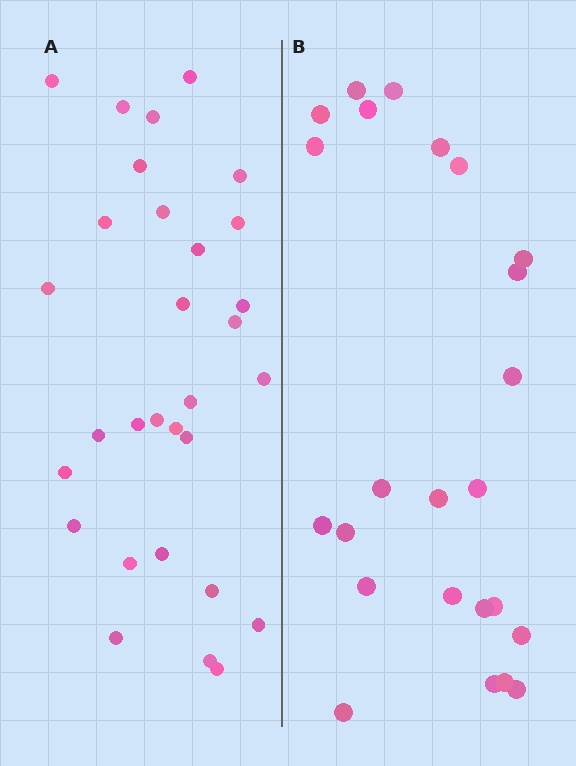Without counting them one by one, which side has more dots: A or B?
Region A (the left region) has more dots.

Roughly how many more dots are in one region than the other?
Region A has about 6 more dots than region B.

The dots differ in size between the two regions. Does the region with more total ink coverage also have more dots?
No. Region B has more total ink coverage because its dots are larger, but region A actually contains more individual dots. Total area can be misleading — the number of items is what matters here.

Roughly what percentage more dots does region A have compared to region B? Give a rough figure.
About 25% more.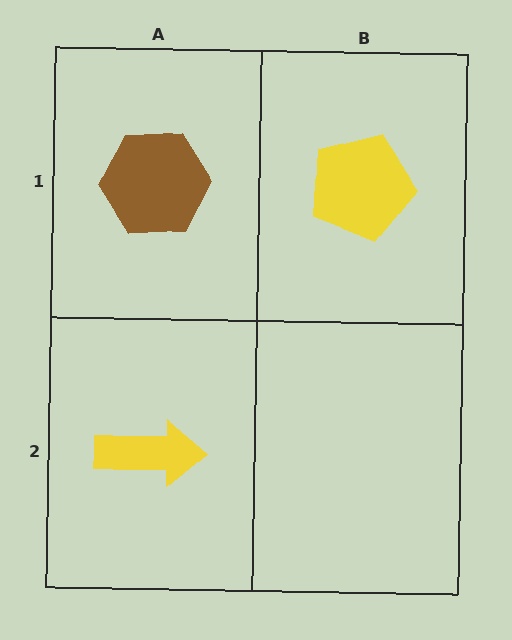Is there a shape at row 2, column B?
No, that cell is empty.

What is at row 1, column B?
A yellow pentagon.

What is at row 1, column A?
A brown hexagon.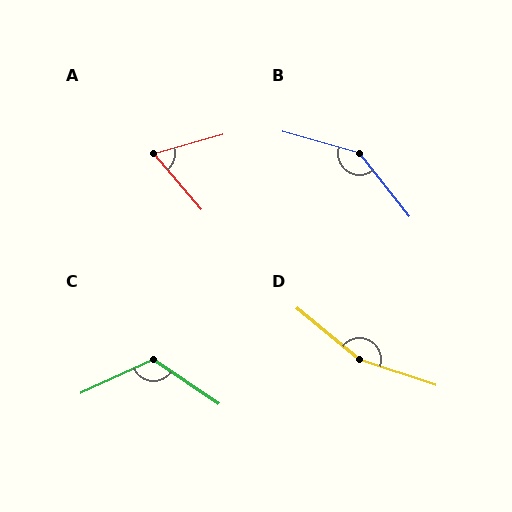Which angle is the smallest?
A, at approximately 65 degrees.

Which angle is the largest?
D, at approximately 159 degrees.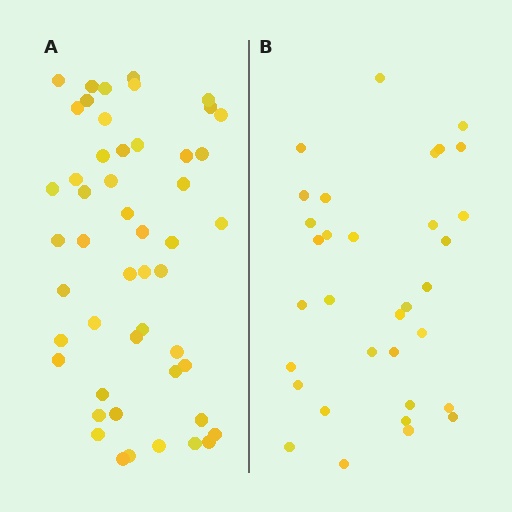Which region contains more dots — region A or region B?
Region A (the left region) has more dots.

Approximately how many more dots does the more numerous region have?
Region A has approximately 15 more dots than region B.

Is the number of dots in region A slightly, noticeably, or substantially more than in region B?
Region A has substantially more. The ratio is roughly 1.5 to 1.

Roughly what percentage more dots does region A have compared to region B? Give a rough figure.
About 50% more.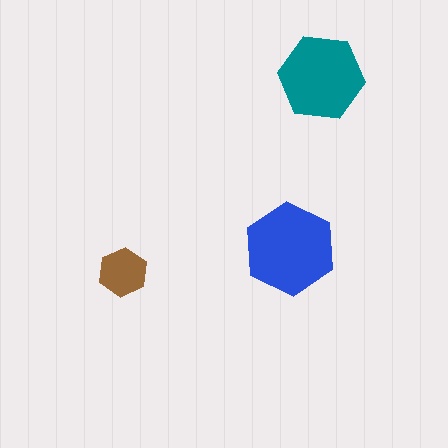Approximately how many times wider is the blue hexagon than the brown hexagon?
About 2 times wider.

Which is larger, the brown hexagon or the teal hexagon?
The teal one.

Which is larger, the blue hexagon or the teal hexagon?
The blue one.